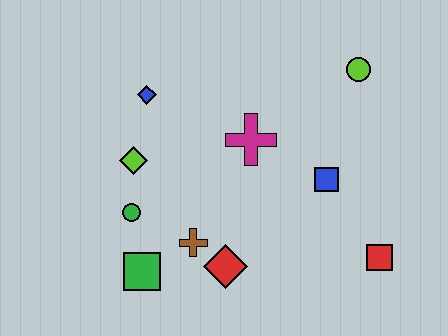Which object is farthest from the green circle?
The lime circle is farthest from the green circle.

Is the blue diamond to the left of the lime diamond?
No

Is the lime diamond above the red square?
Yes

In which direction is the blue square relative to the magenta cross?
The blue square is to the right of the magenta cross.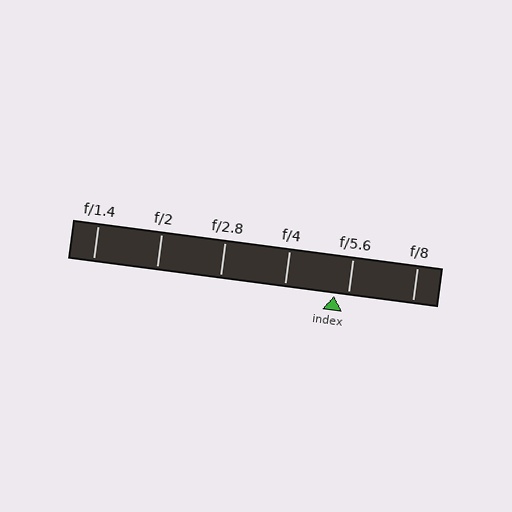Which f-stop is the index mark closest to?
The index mark is closest to f/5.6.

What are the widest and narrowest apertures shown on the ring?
The widest aperture shown is f/1.4 and the narrowest is f/8.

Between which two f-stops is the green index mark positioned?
The index mark is between f/4 and f/5.6.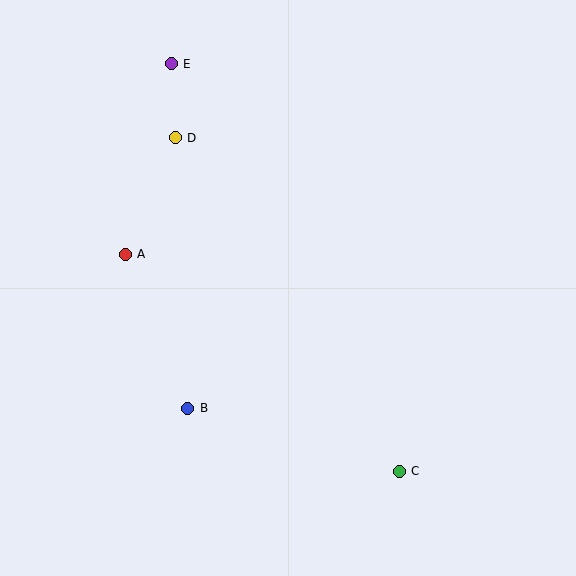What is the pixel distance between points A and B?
The distance between A and B is 166 pixels.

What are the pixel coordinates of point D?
Point D is at (175, 138).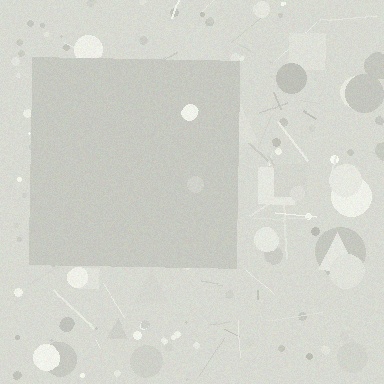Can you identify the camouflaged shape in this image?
The camouflaged shape is a square.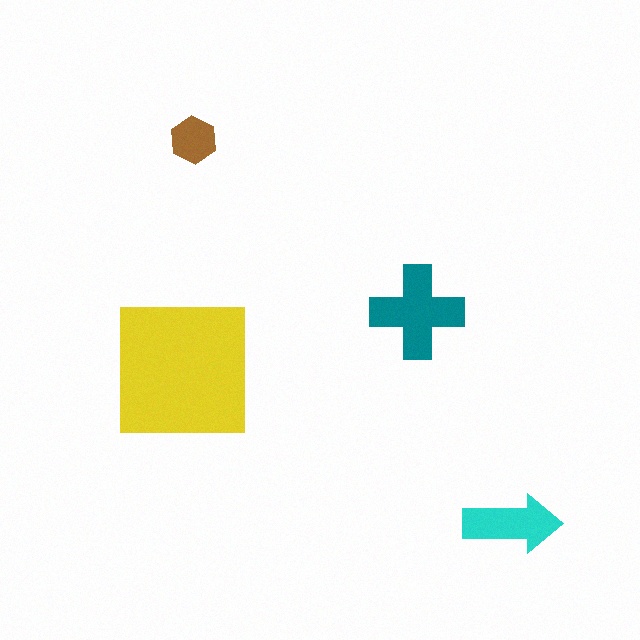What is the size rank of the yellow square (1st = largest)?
1st.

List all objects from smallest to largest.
The brown hexagon, the cyan arrow, the teal cross, the yellow square.